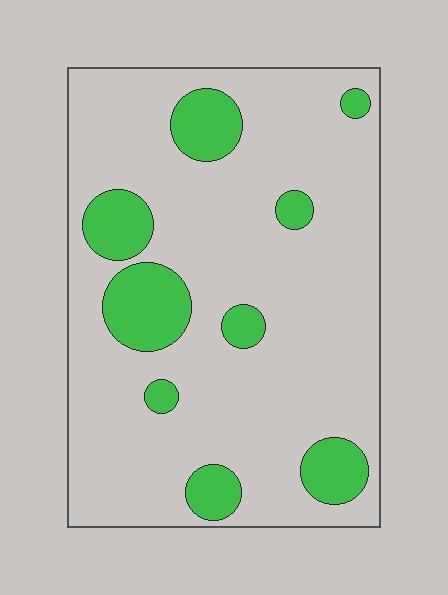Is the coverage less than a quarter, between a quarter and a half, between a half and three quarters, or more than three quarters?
Less than a quarter.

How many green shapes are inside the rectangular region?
9.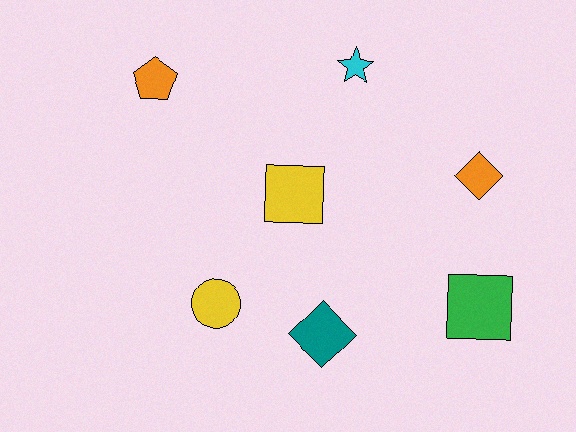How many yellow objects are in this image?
There are 2 yellow objects.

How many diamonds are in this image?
There are 2 diamonds.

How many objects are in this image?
There are 7 objects.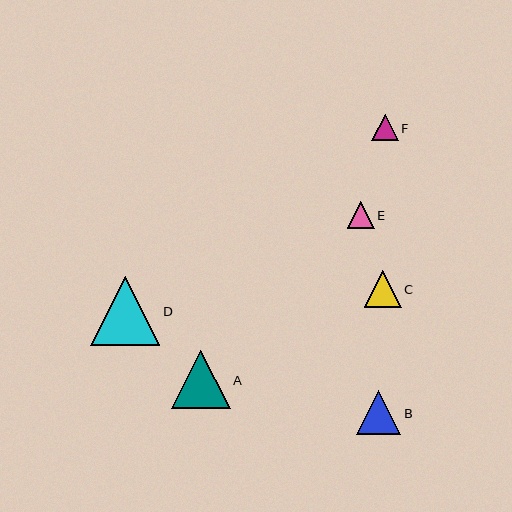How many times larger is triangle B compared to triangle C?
Triangle B is approximately 1.2 times the size of triangle C.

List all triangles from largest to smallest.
From largest to smallest: D, A, B, C, E, F.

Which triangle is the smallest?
Triangle F is the smallest with a size of approximately 27 pixels.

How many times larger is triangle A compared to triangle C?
Triangle A is approximately 1.6 times the size of triangle C.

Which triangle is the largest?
Triangle D is the largest with a size of approximately 69 pixels.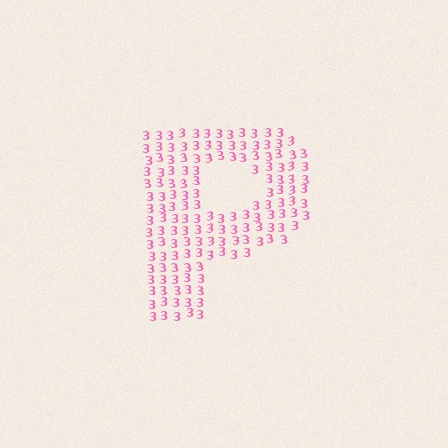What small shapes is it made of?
It is made of small digit 3's.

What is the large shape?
The large shape is the letter P.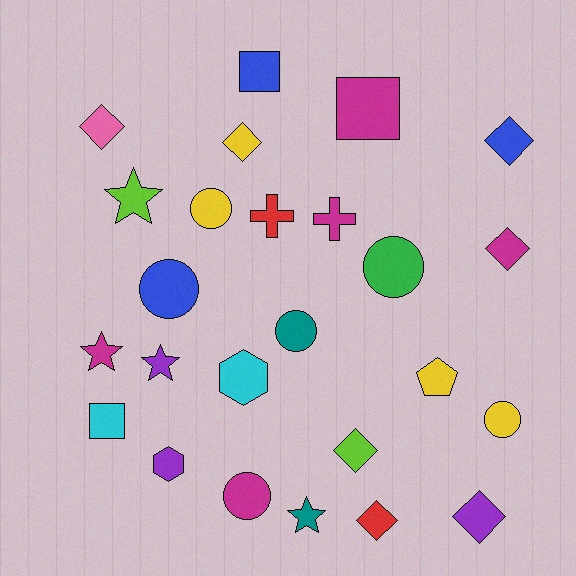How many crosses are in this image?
There are 2 crosses.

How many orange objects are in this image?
There are no orange objects.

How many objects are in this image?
There are 25 objects.